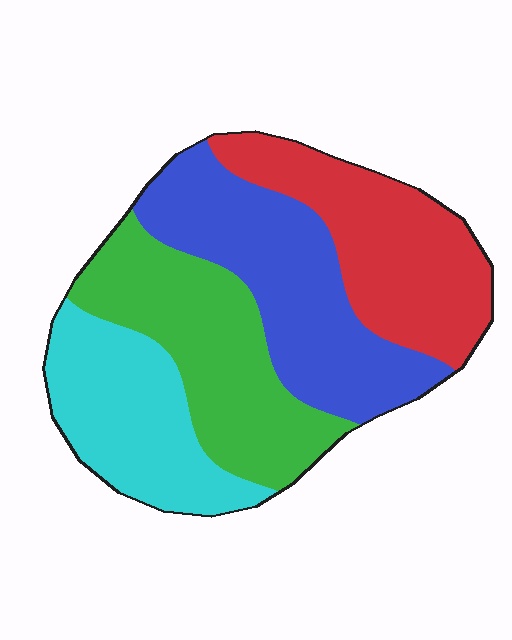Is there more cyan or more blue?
Blue.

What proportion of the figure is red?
Red covers roughly 25% of the figure.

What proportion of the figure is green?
Green takes up between a quarter and a half of the figure.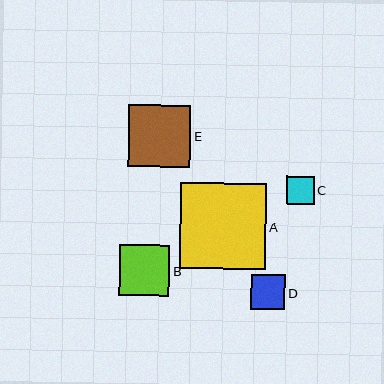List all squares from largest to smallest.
From largest to smallest: A, E, B, D, C.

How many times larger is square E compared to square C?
Square E is approximately 2.2 times the size of square C.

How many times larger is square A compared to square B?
Square A is approximately 1.7 times the size of square B.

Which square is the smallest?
Square C is the smallest with a size of approximately 28 pixels.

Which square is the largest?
Square A is the largest with a size of approximately 86 pixels.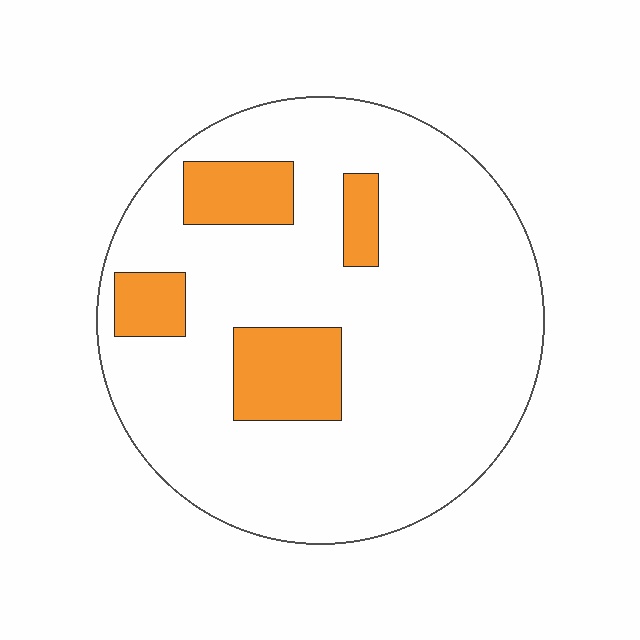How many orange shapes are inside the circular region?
4.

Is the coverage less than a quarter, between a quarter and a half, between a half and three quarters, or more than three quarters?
Less than a quarter.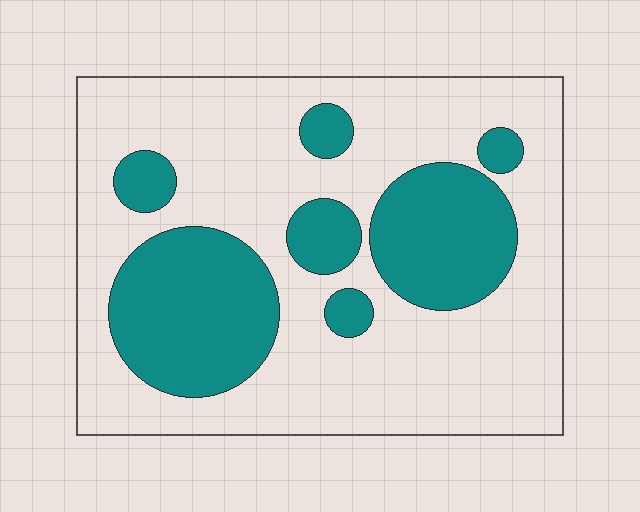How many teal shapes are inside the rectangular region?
7.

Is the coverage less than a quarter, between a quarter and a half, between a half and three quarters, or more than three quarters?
Between a quarter and a half.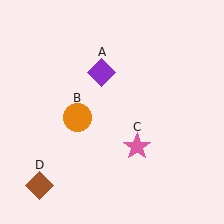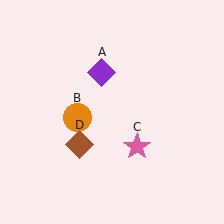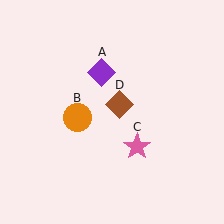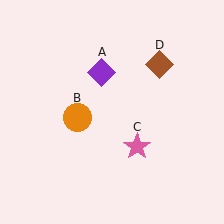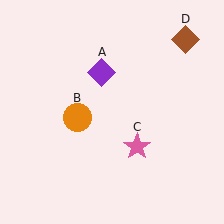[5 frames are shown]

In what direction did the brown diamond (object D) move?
The brown diamond (object D) moved up and to the right.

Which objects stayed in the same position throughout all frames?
Purple diamond (object A) and orange circle (object B) and pink star (object C) remained stationary.